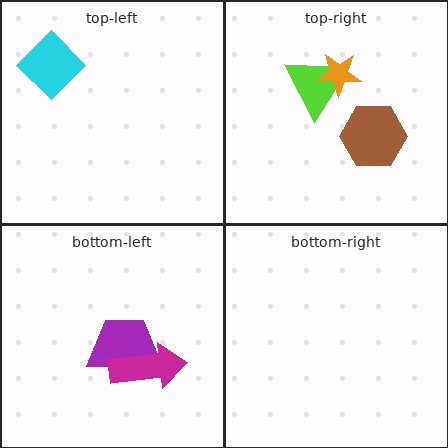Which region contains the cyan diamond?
The top-left region.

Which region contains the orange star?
The top-right region.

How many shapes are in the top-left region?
1.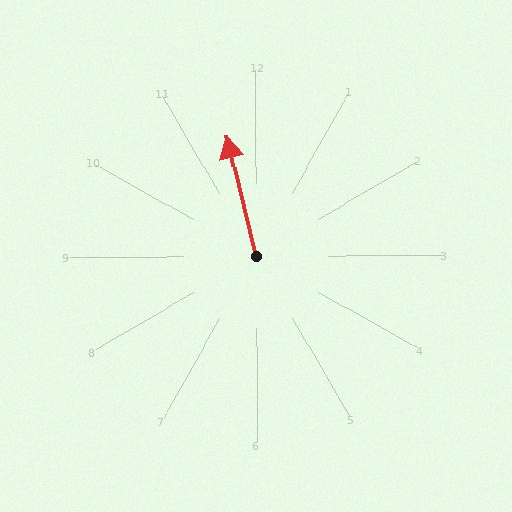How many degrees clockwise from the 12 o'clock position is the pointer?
Approximately 347 degrees.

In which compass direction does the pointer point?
North.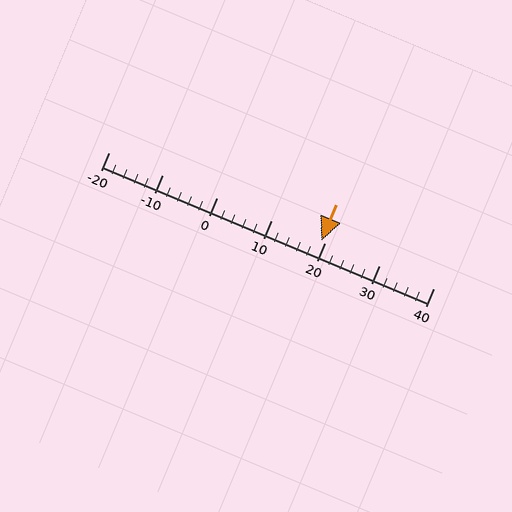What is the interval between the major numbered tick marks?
The major tick marks are spaced 10 units apart.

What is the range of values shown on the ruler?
The ruler shows values from -20 to 40.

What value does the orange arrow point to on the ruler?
The orange arrow points to approximately 19.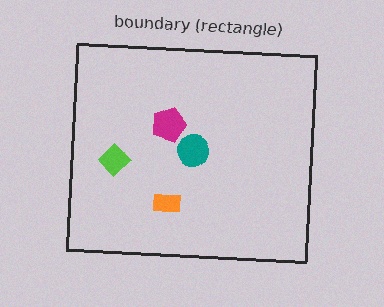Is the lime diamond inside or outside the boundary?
Inside.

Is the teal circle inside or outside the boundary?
Inside.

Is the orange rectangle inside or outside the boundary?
Inside.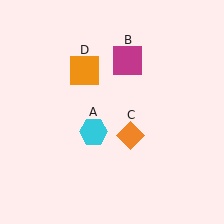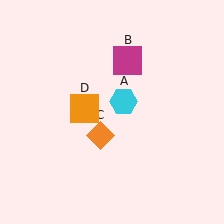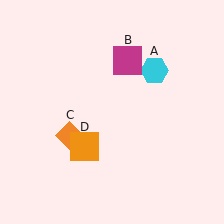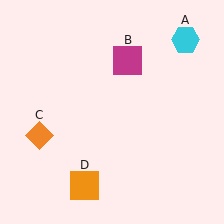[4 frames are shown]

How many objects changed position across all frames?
3 objects changed position: cyan hexagon (object A), orange diamond (object C), orange square (object D).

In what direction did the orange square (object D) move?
The orange square (object D) moved down.